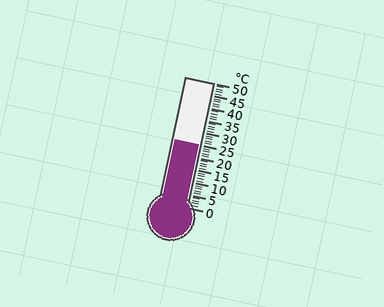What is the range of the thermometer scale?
The thermometer scale ranges from 0°C to 50°C.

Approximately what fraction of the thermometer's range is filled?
The thermometer is filled to approximately 50% of its range.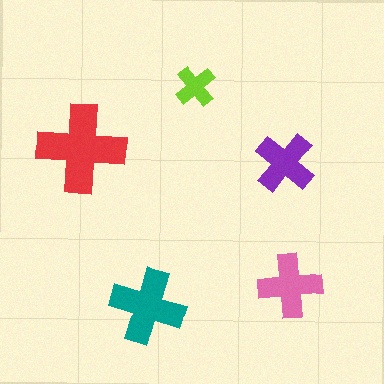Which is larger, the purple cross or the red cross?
The red one.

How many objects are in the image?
There are 5 objects in the image.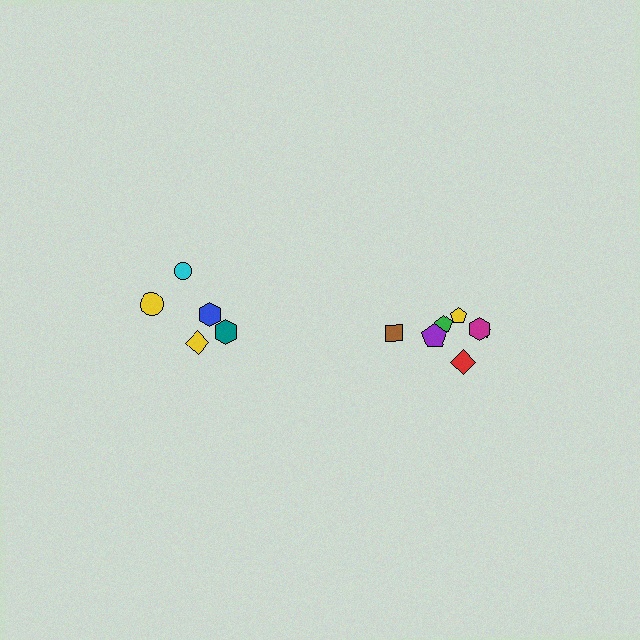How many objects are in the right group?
There are 7 objects.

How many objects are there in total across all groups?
There are 12 objects.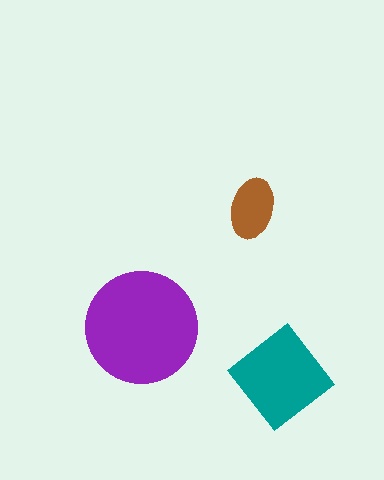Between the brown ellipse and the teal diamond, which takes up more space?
The teal diamond.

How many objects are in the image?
There are 3 objects in the image.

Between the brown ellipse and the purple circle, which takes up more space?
The purple circle.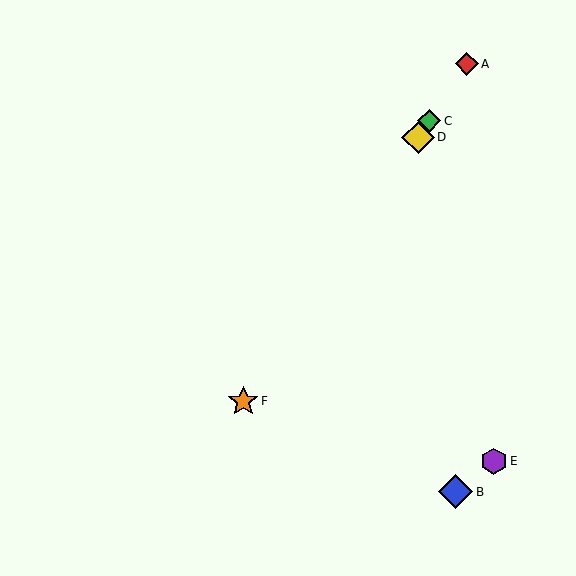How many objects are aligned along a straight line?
4 objects (A, C, D, F) are aligned along a straight line.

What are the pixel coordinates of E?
Object E is at (494, 461).